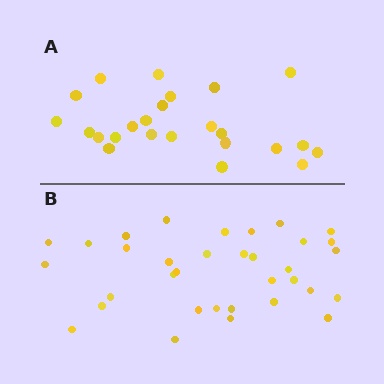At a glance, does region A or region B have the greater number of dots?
Region B (the bottom region) has more dots.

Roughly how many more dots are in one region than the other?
Region B has roughly 10 or so more dots than region A.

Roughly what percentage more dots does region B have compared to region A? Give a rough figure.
About 40% more.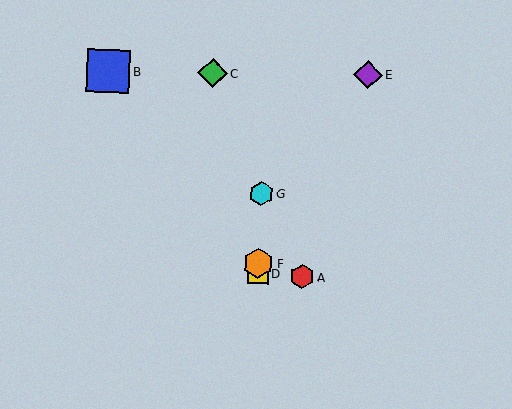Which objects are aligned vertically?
Objects D, F, G are aligned vertically.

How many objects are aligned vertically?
3 objects (D, F, G) are aligned vertically.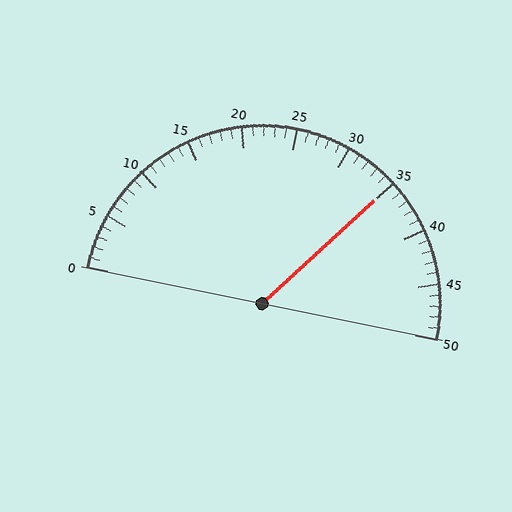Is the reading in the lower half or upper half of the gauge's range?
The reading is in the upper half of the range (0 to 50).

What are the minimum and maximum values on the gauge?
The gauge ranges from 0 to 50.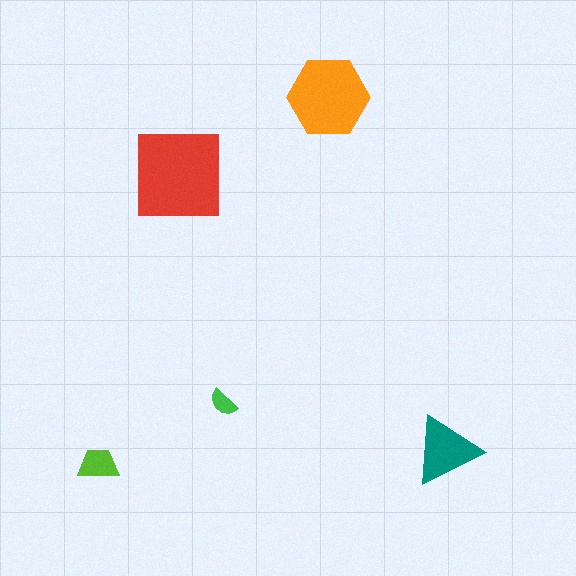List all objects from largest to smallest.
The red square, the orange hexagon, the teal triangle, the lime trapezoid, the green semicircle.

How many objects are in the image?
There are 5 objects in the image.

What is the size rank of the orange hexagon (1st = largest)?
2nd.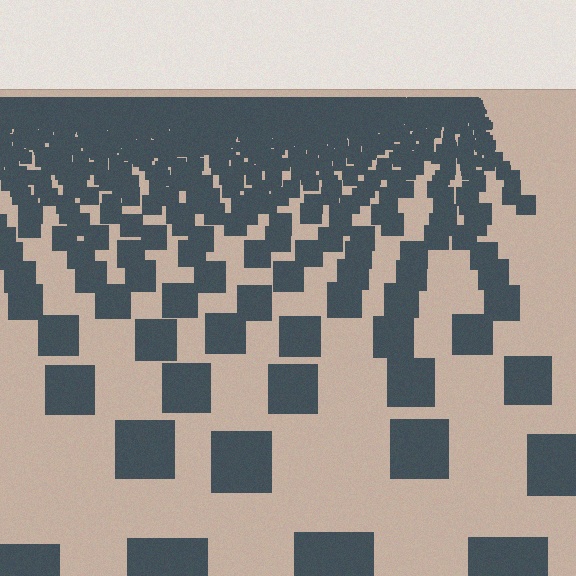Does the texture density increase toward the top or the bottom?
Density increases toward the top.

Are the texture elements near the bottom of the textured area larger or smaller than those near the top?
Larger. Near the bottom, elements are closer to the viewer and appear at a bigger on-screen size.